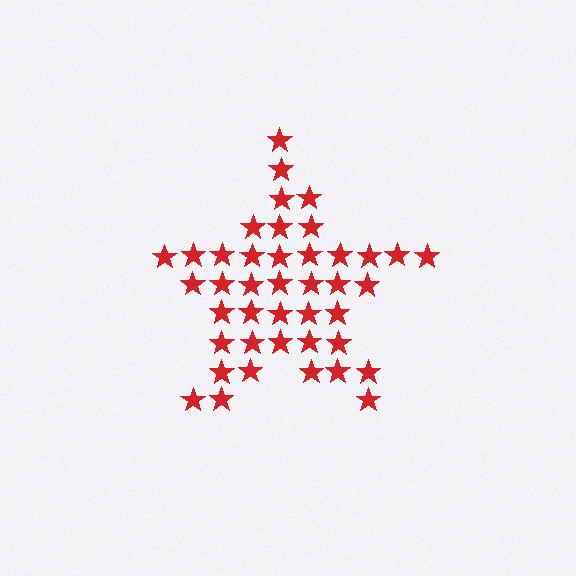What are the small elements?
The small elements are stars.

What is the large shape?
The large shape is a star.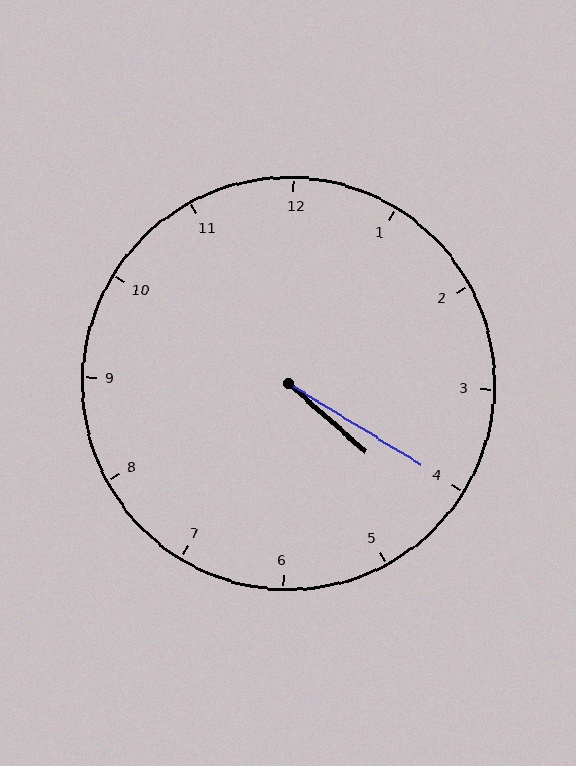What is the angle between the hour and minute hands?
Approximately 10 degrees.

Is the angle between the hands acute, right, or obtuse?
It is acute.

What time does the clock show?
4:20.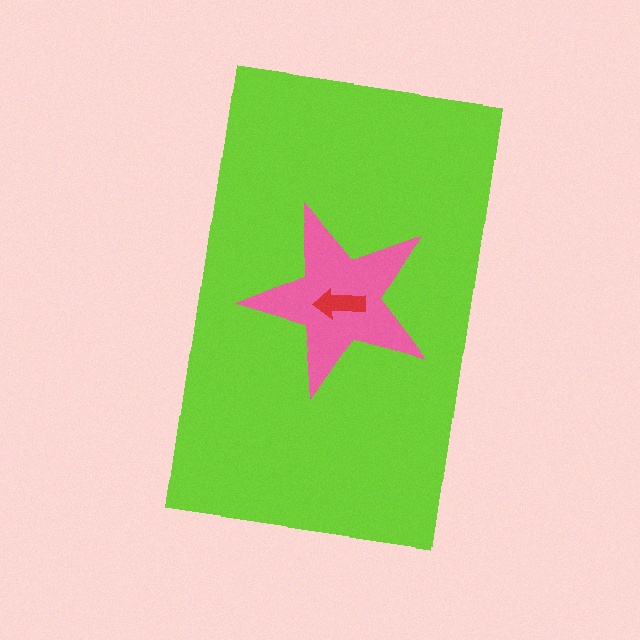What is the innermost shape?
The red arrow.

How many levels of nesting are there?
3.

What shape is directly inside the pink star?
The red arrow.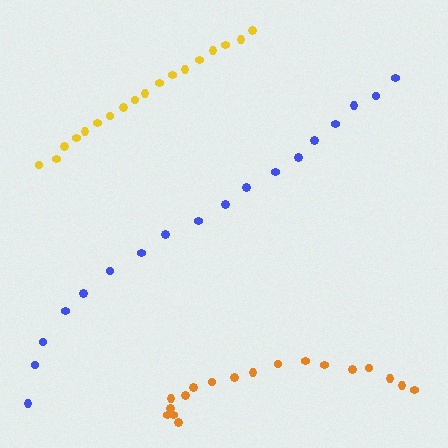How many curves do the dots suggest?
There are 3 distinct paths.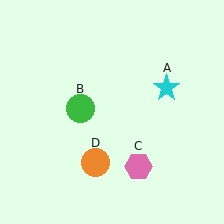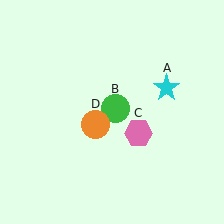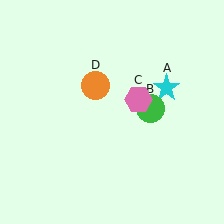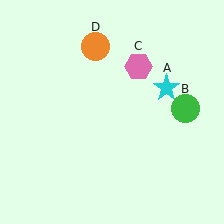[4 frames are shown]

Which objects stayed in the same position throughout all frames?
Cyan star (object A) remained stationary.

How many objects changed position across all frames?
3 objects changed position: green circle (object B), pink hexagon (object C), orange circle (object D).